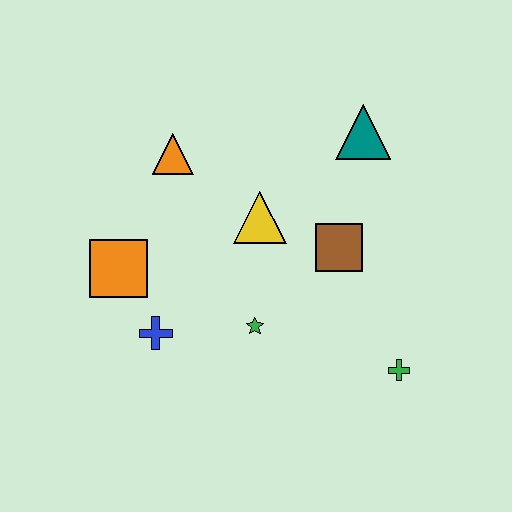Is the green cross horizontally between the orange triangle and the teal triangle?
No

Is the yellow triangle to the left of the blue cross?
No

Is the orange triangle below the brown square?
No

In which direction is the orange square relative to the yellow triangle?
The orange square is to the left of the yellow triangle.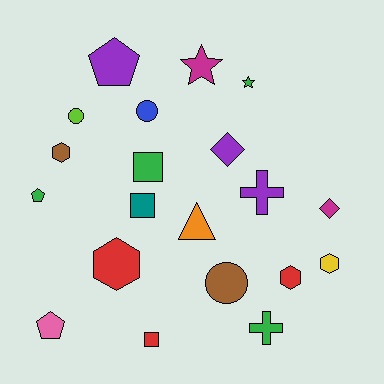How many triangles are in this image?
There is 1 triangle.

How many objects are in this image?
There are 20 objects.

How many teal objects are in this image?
There is 1 teal object.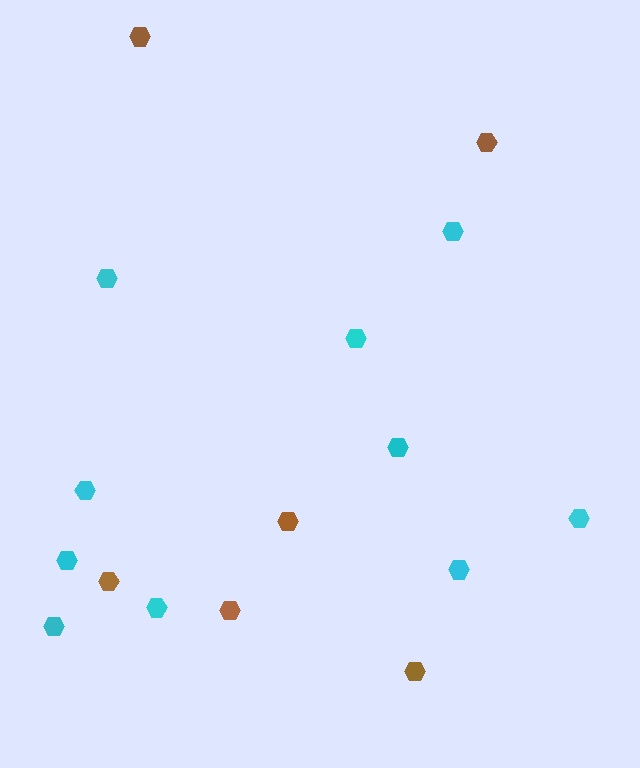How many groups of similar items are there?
There are 2 groups: one group of brown hexagons (6) and one group of cyan hexagons (10).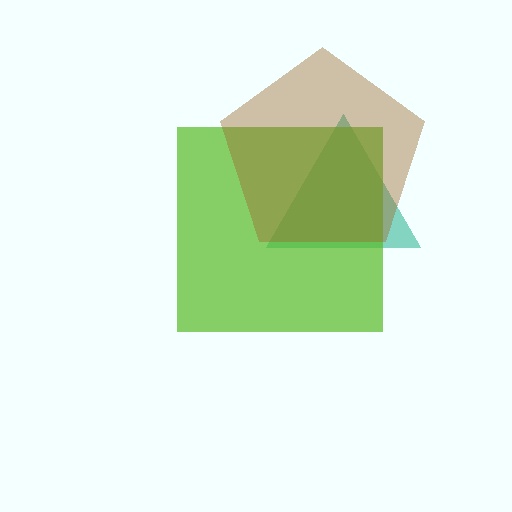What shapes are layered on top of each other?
The layered shapes are: a teal triangle, a lime square, a brown pentagon.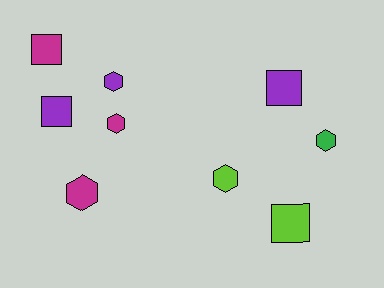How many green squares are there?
There are no green squares.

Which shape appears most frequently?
Hexagon, with 5 objects.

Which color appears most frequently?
Magenta, with 3 objects.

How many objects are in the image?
There are 9 objects.